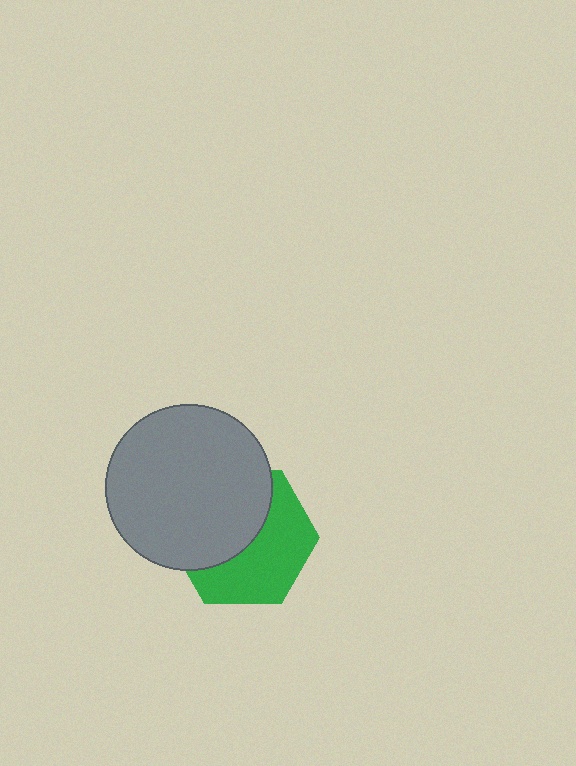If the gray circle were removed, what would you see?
You would see the complete green hexagon.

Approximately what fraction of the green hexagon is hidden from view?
Roughly 50% of the green hexagon is hidden behind the gray circle.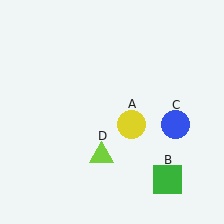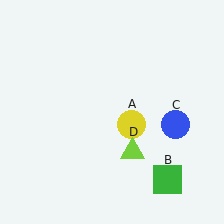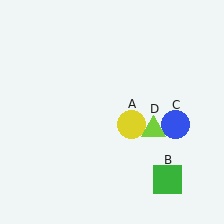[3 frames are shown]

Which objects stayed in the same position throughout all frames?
Yellow circle (object A) and green square (object B) and blue circle (object C) remained stationary.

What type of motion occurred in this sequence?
The lime triangle (object D) rotated counterclockwise around the center of the scene.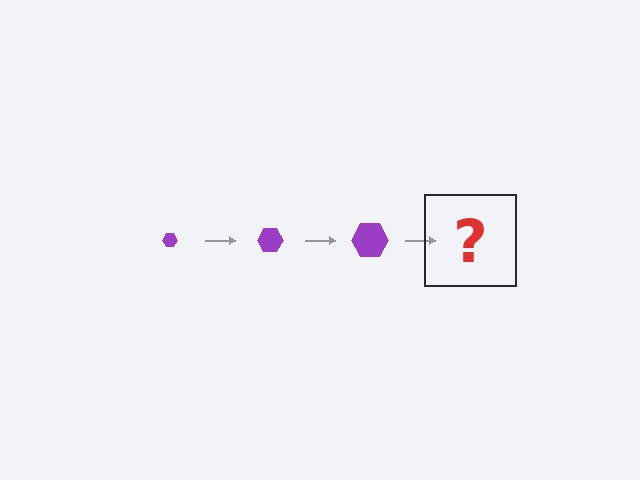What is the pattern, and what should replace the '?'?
The pattern is that the hexagon gets progressively larger each step. The '?' should be a purple hexagon, larger than the previous one.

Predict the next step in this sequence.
The next step is a purple hexagon, larger than the previous one.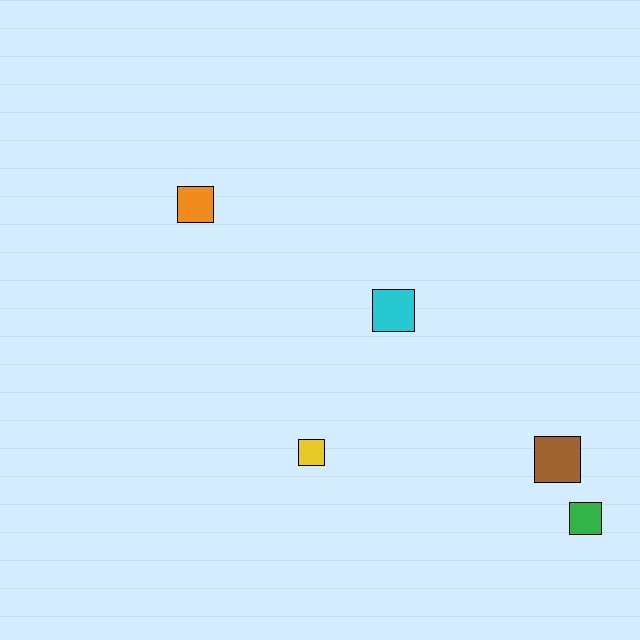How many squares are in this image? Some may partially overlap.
There are 5 squares.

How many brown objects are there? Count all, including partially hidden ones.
There is 1 brown object.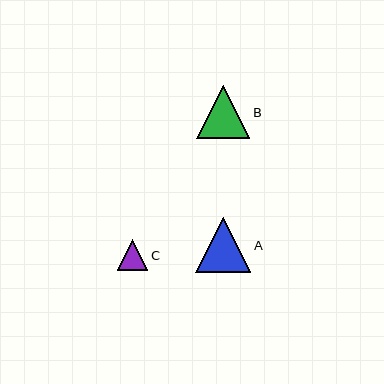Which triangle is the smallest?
Triangle C is the smallest with a size of approximately 30 pixels.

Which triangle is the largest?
Triangle A is the largest with a size of approximately 55 pixels.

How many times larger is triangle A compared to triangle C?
Triangle A is approximately 1.8 times the size of triangle C.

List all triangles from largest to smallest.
From largest to smallest: A, B, C.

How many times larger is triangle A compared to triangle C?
Triangle A is approximately 1.8 times the size of triangle C.